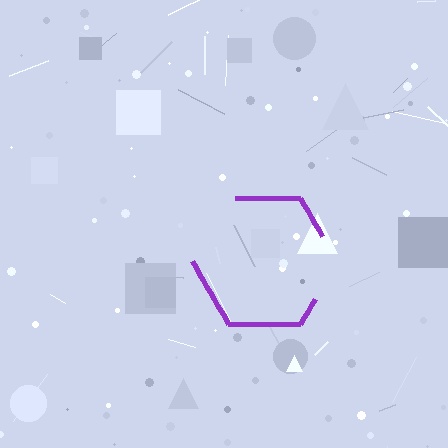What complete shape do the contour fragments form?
The contour fragments form a hexagon.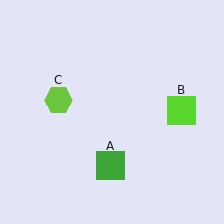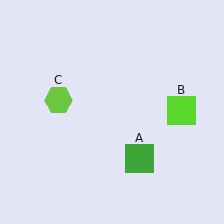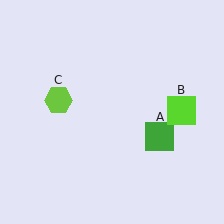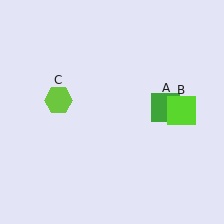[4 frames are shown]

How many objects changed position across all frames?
1 object changed position: green square (object A).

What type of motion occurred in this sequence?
The green square (object A) rotated counterclockwise around the center of the scene.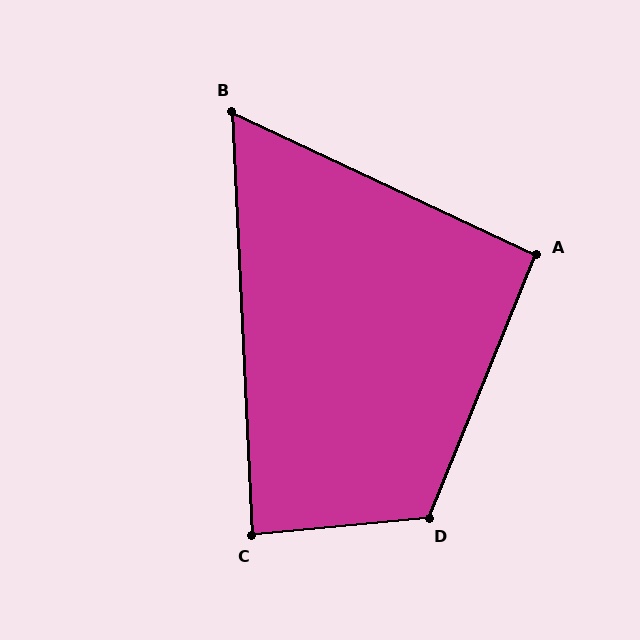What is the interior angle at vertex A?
Approximately 93 degrees (approximately right).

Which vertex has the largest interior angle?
D, at approximately 118 degrees.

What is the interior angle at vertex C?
Approximately 87 degrees (approximately right).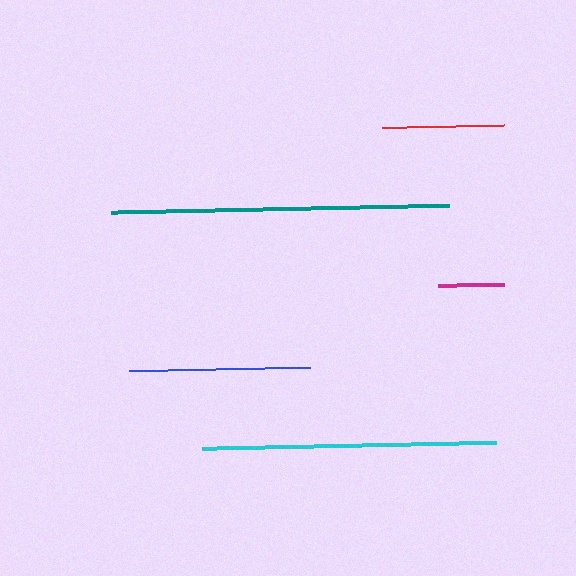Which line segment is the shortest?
The magenta line is the shortest at approximately 67 pixels.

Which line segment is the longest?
The teal line is the longest at approximately 339 pixels.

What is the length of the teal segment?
The teal segment is approximately 339 pixels long.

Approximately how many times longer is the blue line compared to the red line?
The blue line is approximately 1.5 times the length of the red line.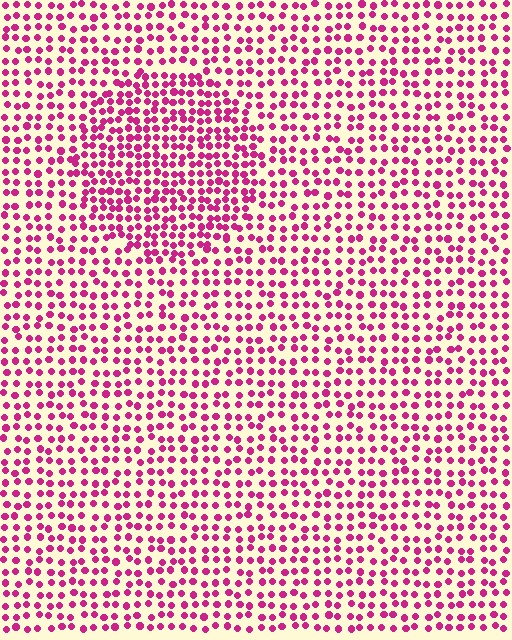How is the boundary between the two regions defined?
The boundary is defined by a change in element density (approximately 1.6x ratio). All elements are the same color, size, and shape.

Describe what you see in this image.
The image contains small magenta elements arranged at two different densities. A circle-shaped region is visible where the elements are more densely packed than the surrounding area.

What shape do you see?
I see a circle.